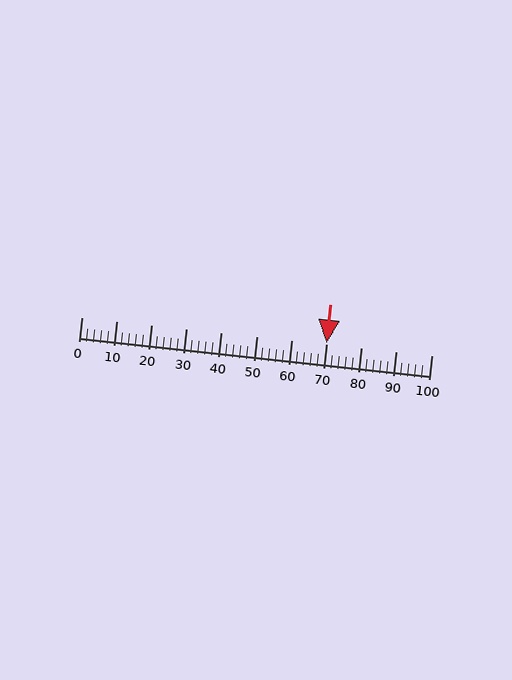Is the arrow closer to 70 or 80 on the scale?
The arrow is closer to 70.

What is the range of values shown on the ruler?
The ruler shows values from 0 to 100.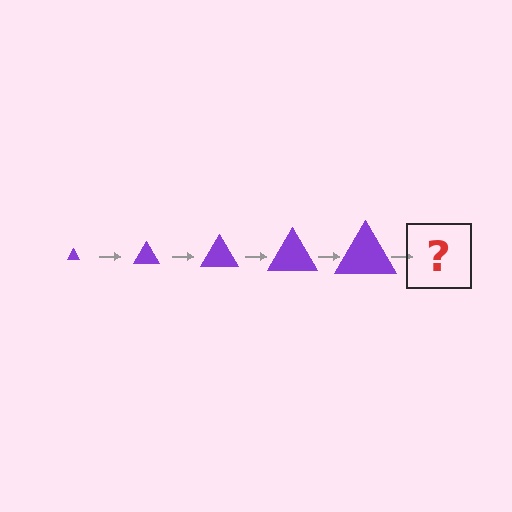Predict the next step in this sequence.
The next step is a purple triangle, larger than the previous one.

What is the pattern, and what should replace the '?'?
The pattern is that the triangle gets progressively larger each step. The '?' should be a purple triangle, larger than the previous one.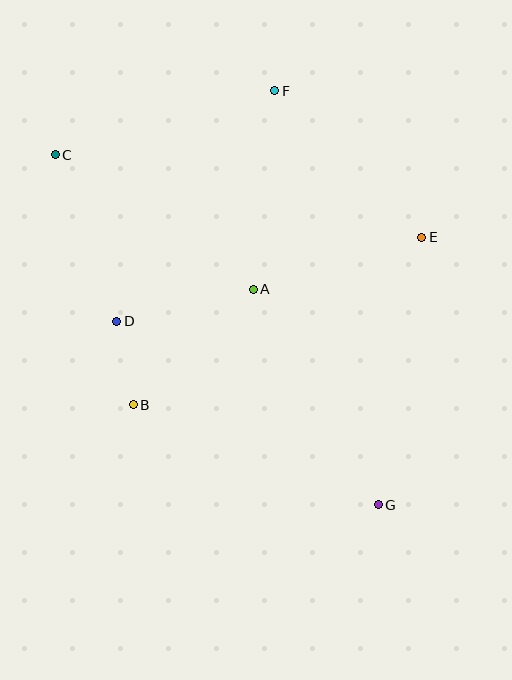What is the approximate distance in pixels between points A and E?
The distance between A and E is approximately 176 pixels.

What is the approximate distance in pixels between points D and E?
The distance between D and E is approximately 316 pixels.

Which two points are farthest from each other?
Points C and G are farthest from each other.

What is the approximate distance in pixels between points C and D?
The distance between C and D is approximately 177 pixels.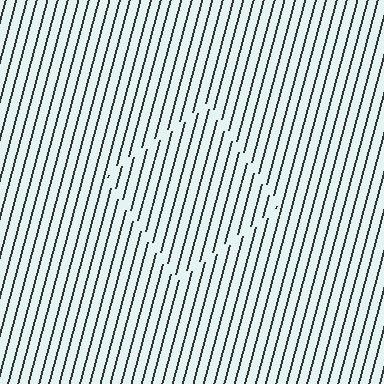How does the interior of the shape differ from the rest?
The interior of the shape contains the same grating, shifted by half a period — the contour is defined by the phase discontinuity where line-ends from the inner and outer gratings abut.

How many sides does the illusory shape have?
4 sides — the line-ends trace a square.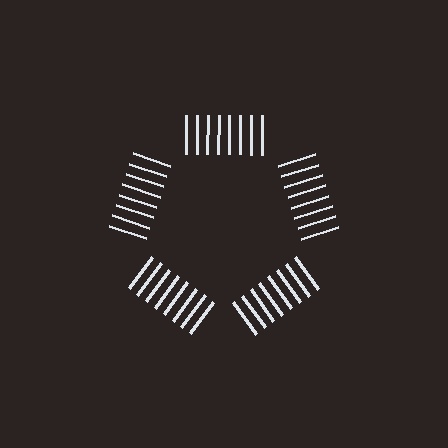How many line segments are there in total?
40 — 8 along each of the 5 edges.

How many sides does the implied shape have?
5 sides — the line-ends trace a pentagon.